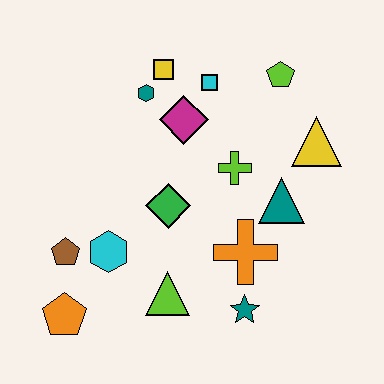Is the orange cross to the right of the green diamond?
Yes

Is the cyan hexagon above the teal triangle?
No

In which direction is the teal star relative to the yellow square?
The teal star is below the yellow square.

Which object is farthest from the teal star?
The yellow square is farthest from the teal star.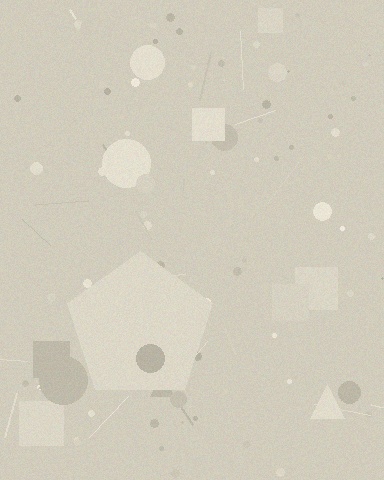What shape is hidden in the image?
A pentagon is hidden in the image.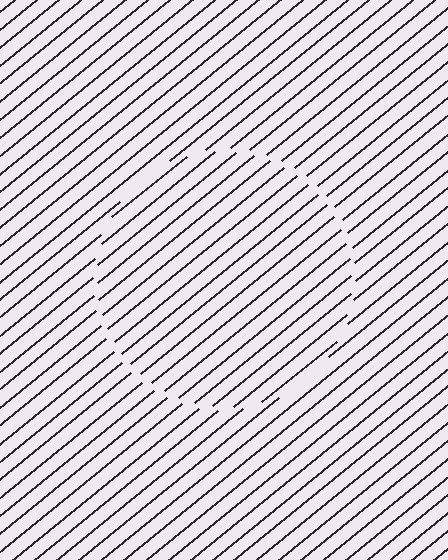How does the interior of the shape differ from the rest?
The interior of the shape contains the same grating, shifted by half a period — the contour is defined by the phase discontinuity where line-ends from the inner and outer gratings abut.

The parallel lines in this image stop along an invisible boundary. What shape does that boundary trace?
An illusory circle. The interior of the shape contains the same grating, shifted by half a period — the contour is defined by the phase discontinuity where line-ends from the inner and outer gratings abut.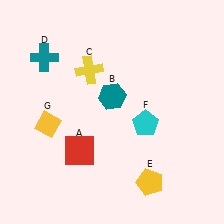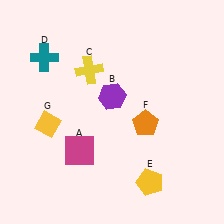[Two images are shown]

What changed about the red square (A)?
In Image 1, A is red. In Image 2, it changed to magenta.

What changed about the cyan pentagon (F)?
In Image 1, F is cyan. In Image 2, it changed to orange.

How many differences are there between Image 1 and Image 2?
There are 3 differences between the two images.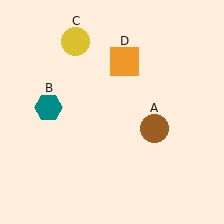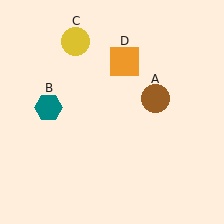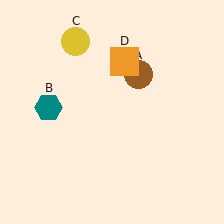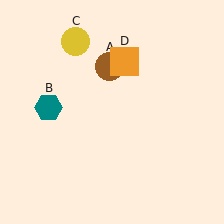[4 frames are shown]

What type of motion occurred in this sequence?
The brown circle (object A) rotated counterclockwise around the center of the scene.